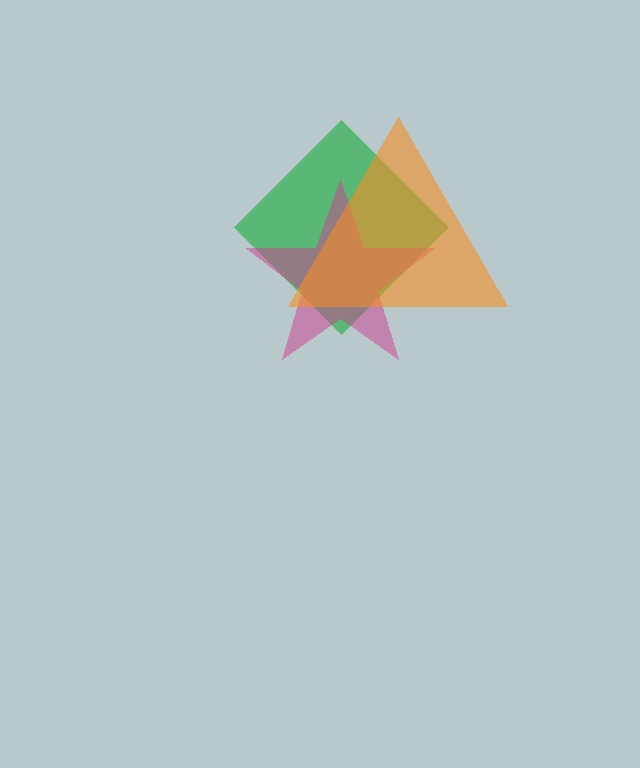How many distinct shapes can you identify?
There are 3 distinct shapes: a green diamond, a magenta star, an orange triangle.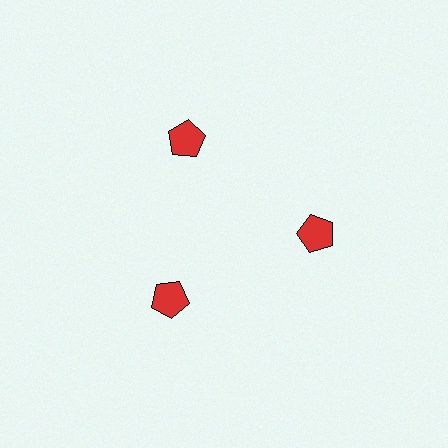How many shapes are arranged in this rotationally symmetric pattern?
There are 3 shapes, arranged in 3 groups of 1.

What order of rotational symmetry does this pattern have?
This pattern has 3-fold rotational symmetry.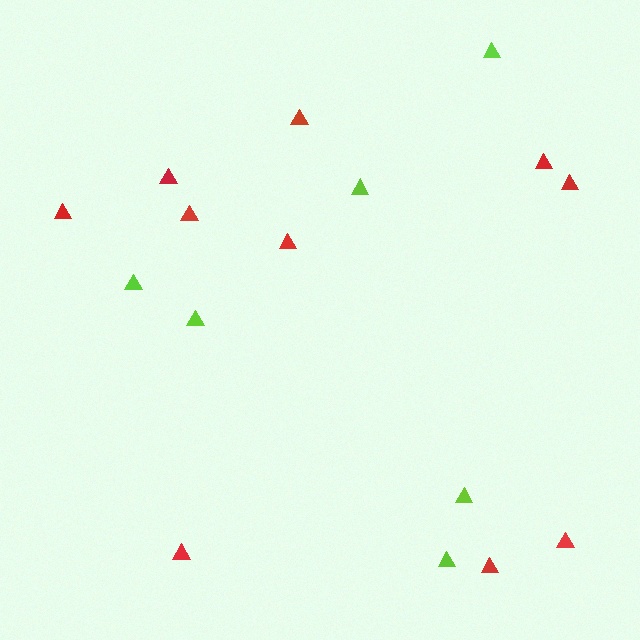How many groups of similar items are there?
There are 2 groups: one group of lime triangles (6) and one group of red triangles (10).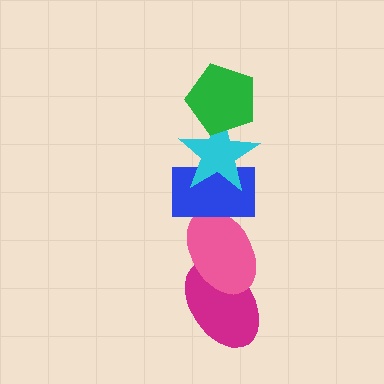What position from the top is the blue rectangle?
The blue rectangle is 3rd from the top.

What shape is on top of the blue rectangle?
The cyan star is on top of the blue rectangle.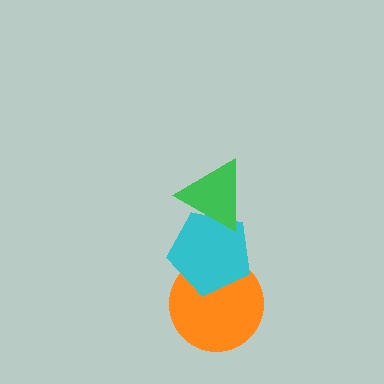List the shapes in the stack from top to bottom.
From top to bottom: the green triangle, the cyan pentagon, the orange circle.